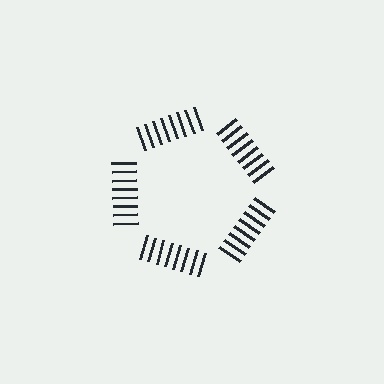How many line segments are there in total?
40 — 8 along each of the 5 edges.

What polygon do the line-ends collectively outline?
An illusory pentagon — the line segments terminate on its edges but no continuous stroke is drawn.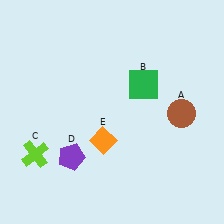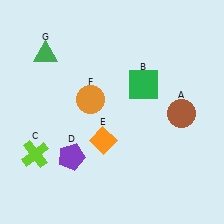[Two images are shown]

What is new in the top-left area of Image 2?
A green triangle (G) was added in the top-left area of Image 2.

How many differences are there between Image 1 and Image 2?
There are 2 differences between the two images.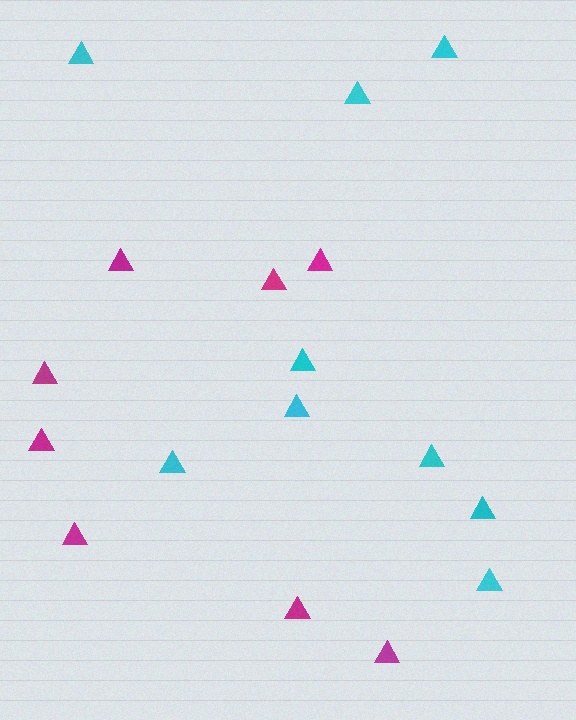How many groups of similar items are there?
There are 2 groups: one group of cyan triangles (9) and one group of magenta triangles (8).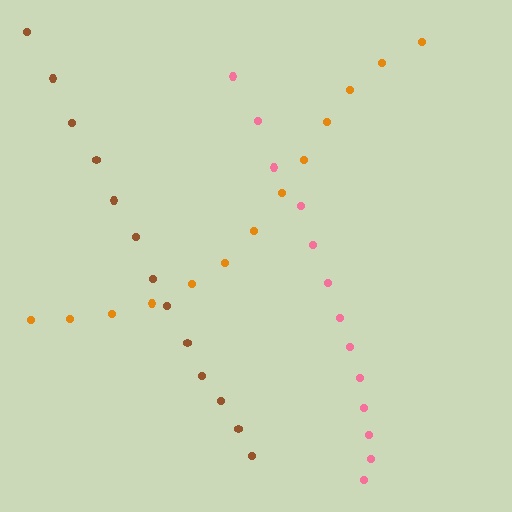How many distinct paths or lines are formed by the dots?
There are 3 distinct paths.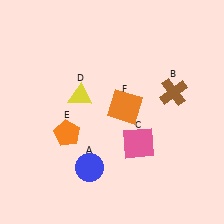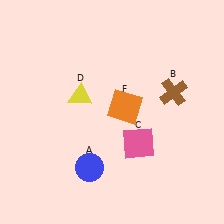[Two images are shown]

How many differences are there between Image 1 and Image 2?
There is 1 difference between the two images.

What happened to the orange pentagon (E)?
The orange pentagon (E) was removed in Image 2. It was in the bottom-left area of Image 1.